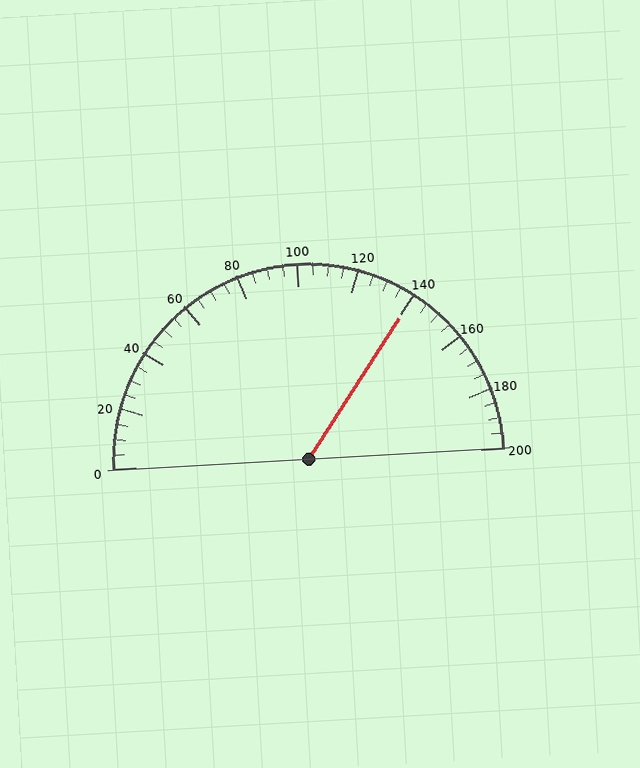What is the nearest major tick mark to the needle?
The nearest major tick mark is 140.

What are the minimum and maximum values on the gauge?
The gauge ranges from 0 to 200.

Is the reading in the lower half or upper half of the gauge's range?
The reading is in the upper half of the range (0 to 200).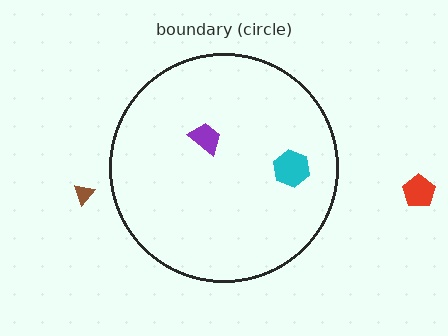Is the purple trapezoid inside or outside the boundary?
Inside.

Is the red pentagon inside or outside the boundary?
Outside.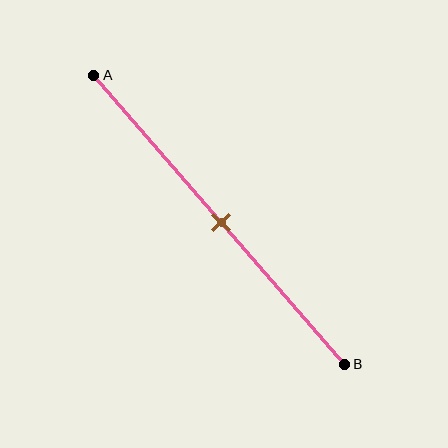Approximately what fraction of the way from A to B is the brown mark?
The brown mark is approximately 50% of the way from A to B.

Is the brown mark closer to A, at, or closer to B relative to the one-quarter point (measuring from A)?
The brown mark is closer to point B than the one-quarter point of segment AB.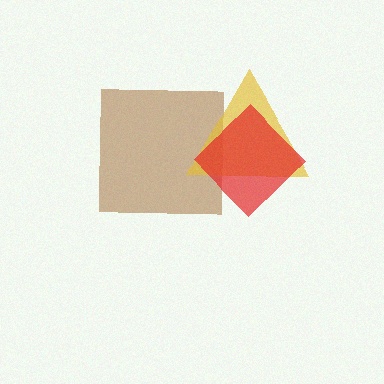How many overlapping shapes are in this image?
There are 3 overlapping shapes in the image.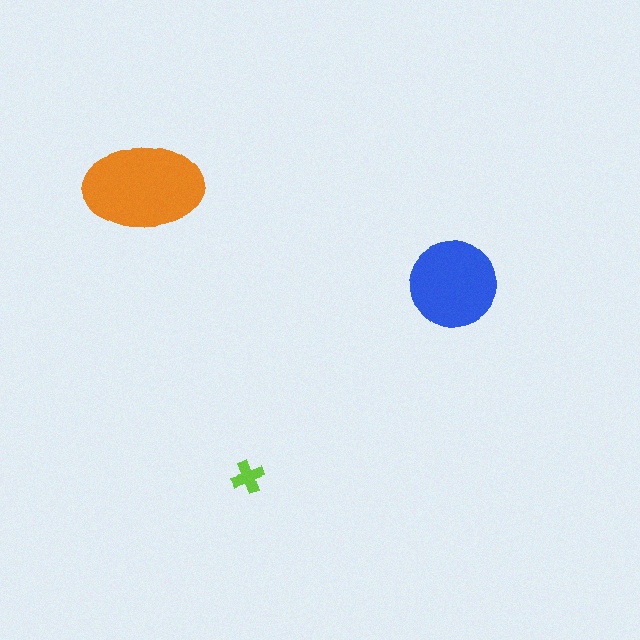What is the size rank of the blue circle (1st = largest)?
2nd.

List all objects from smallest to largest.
The lime cross, the blue circle, the orange ellipse.